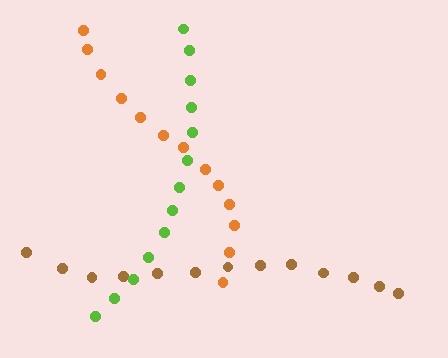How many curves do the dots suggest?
There are 3 distinct paths.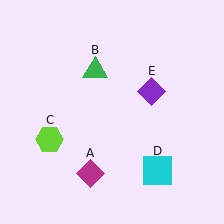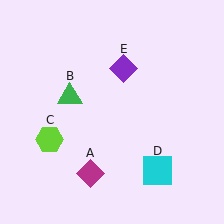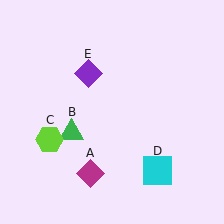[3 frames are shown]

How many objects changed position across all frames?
2 objects changed position: green triangle (object B), purple diamond (object E).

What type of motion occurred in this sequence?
The green triangle (object B), purple diamond (object E) rotated counterclockwise around the center of the scene.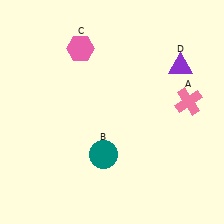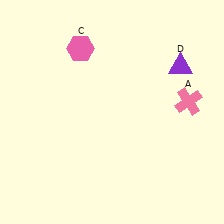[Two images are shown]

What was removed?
The teal circle (B) was removed in Image 2.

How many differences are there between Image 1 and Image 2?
There is 1 difference between the two images.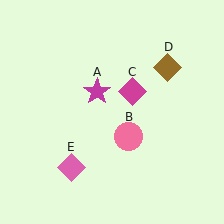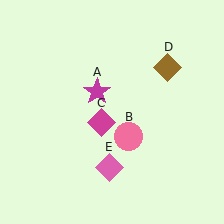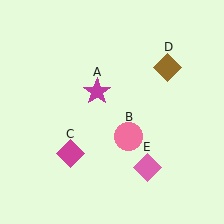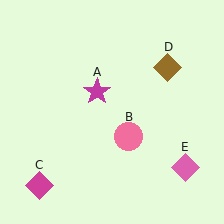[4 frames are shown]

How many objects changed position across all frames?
2 objects changed position: magenta diamond (object C), pink diamond (object E).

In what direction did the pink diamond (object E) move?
The pink diamond (object E) moved right.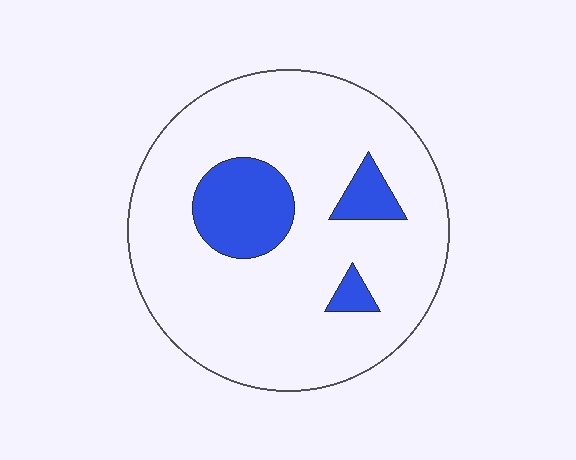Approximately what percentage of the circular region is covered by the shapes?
Approximately 15%.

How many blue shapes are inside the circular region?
3.